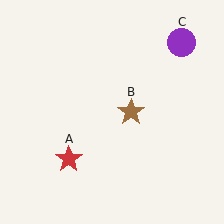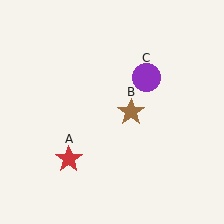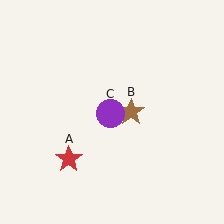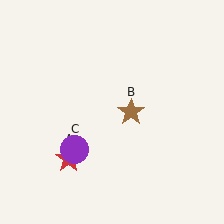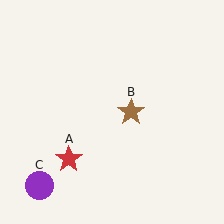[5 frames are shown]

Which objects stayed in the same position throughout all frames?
Red star (object A) and brown star (object B) remained stationary.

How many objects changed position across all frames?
1 object changed position: purple circle (object C).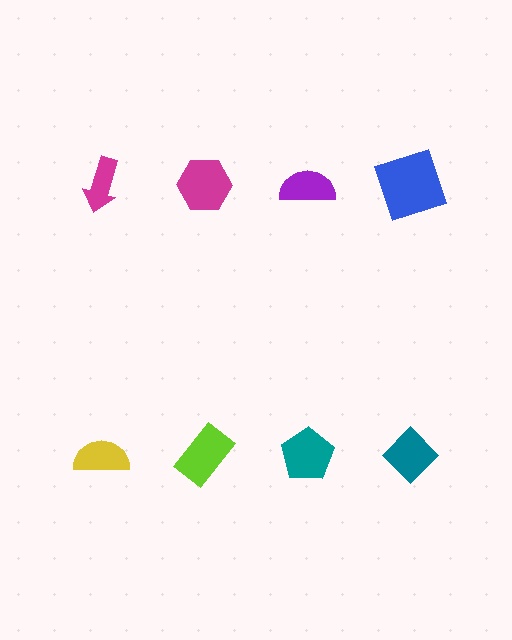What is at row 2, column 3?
A teal pentagon.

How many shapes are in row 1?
4 shapes.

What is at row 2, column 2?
A lime rectangle.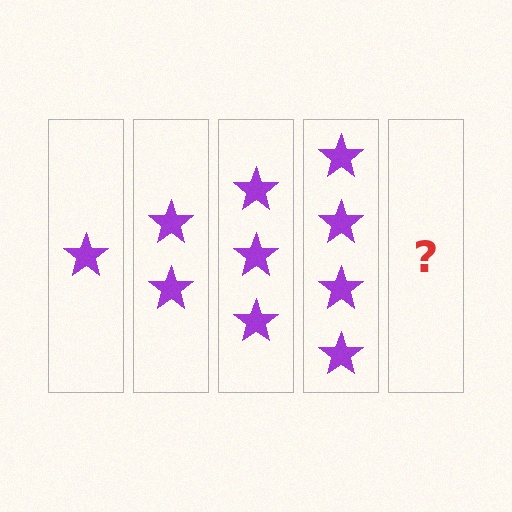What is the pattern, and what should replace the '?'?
The pattern is that each step adds one more star. The '?' should be 5 stars.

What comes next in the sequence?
The next element should be 5 stars.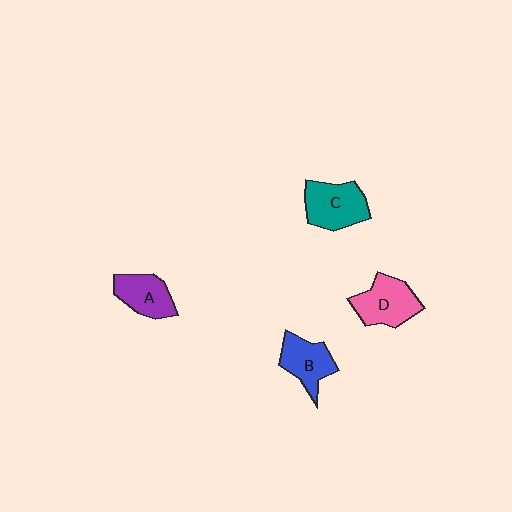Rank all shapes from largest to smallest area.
From largest to smallest: C (teal), D (pink), B (blue), A (purple).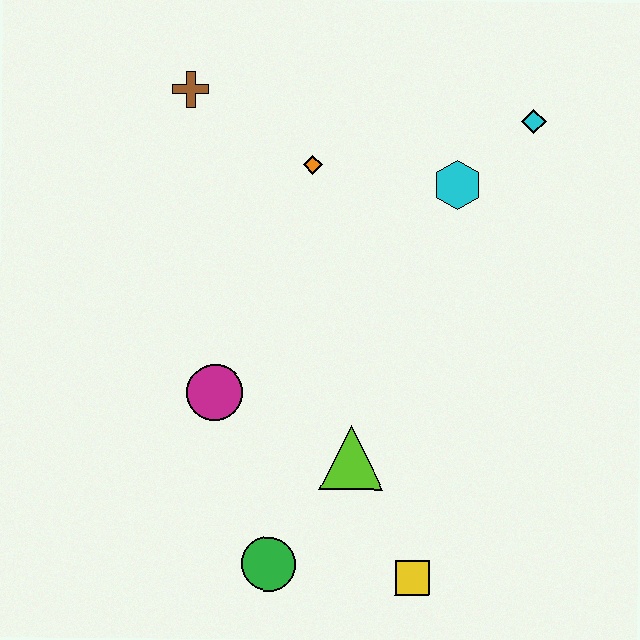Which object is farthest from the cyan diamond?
The green circle is farthest from the cyan diamond.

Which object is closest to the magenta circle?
The lime triangle is closest to the magenta circle.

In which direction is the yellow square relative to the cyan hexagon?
The yellow square is below the cyan hexagon.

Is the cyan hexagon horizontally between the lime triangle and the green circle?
No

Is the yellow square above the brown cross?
No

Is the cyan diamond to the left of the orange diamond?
No